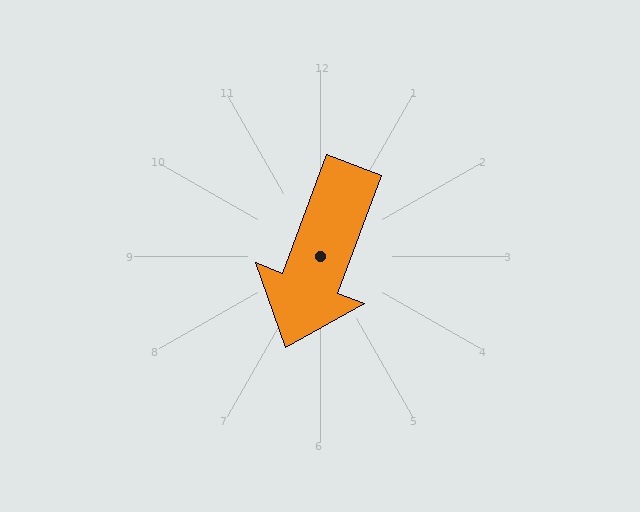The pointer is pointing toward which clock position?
Roughly 7 o'clock.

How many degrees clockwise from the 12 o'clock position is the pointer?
Approximately 201 degrees.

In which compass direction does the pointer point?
South.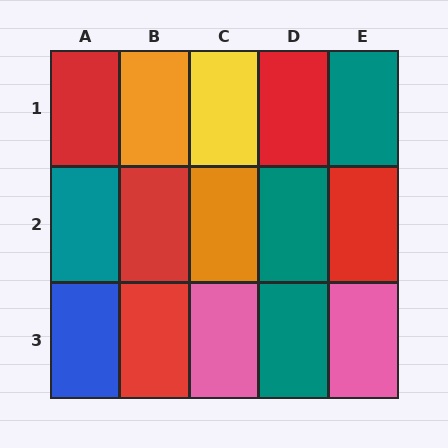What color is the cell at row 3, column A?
Blue.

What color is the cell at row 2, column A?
Teal.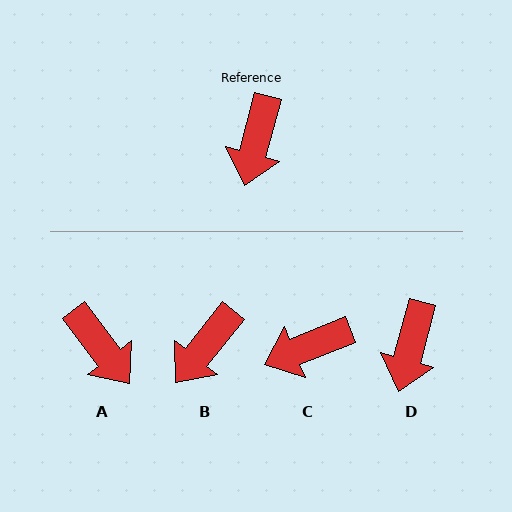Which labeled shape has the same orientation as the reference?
D.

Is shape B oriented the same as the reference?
No, it is off by about 24 degrees.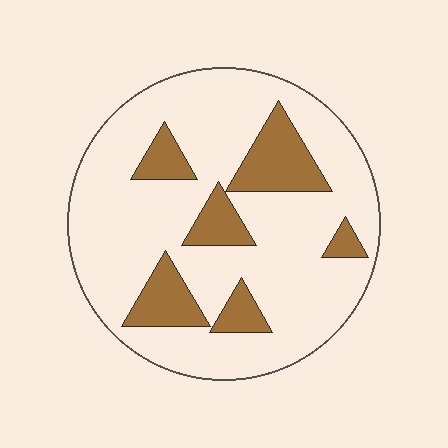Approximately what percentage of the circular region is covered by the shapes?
Approximately 20%.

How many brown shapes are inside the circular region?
6.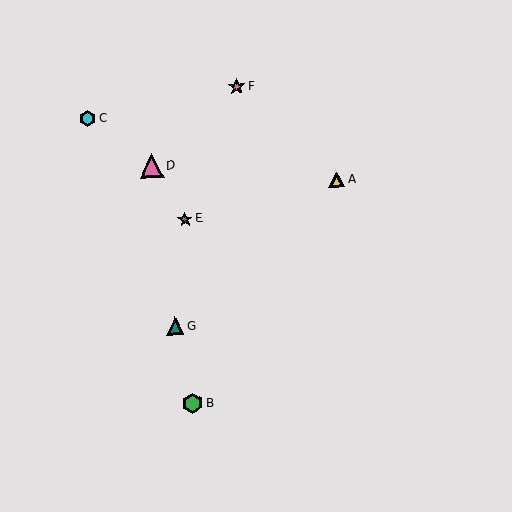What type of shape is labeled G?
Shape G is a teal triangle.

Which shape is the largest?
The pink triangle (labeled D) is the largest.